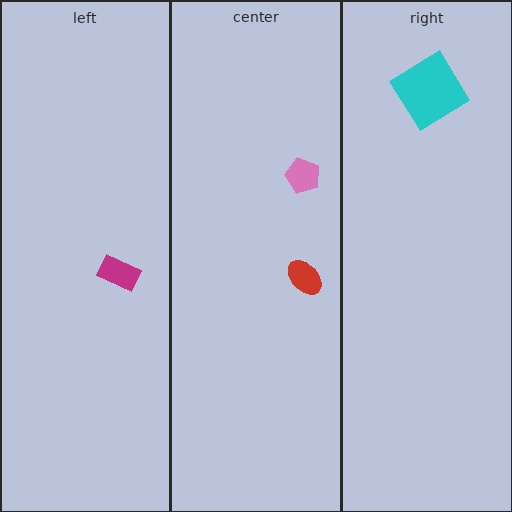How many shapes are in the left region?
1.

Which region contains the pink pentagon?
The center region.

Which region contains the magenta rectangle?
The left region.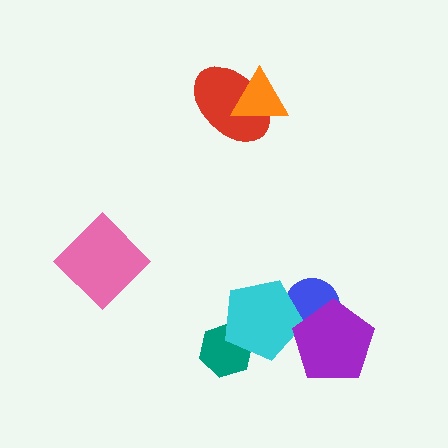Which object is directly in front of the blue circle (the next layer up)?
The cyan pentagon is directly in front of the blue circle.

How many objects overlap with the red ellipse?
1 object overlaps with the red ellipse.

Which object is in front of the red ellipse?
The orange triangle is in front of the red ellipse.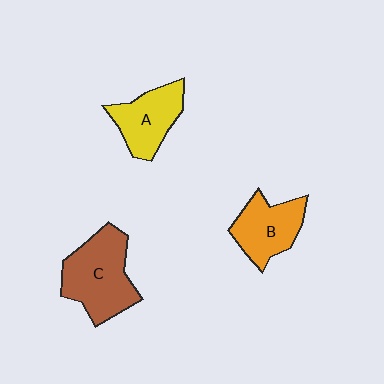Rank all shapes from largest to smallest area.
From largest to smallest: C (brown), B (orange), A (yellow).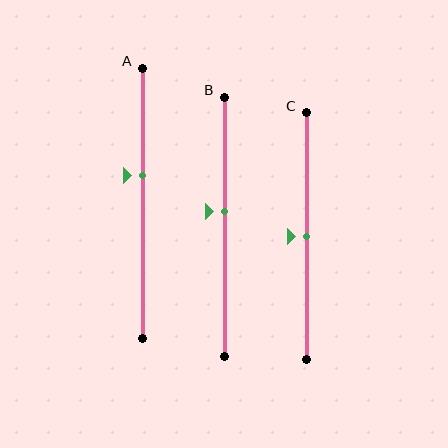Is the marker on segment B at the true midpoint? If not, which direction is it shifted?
No, the marker on segment B is shifted upward by about 6% of the segment length.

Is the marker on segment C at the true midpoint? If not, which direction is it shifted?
Yes, the marker on segment C is at the true midpoint.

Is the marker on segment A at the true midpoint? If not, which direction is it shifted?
No, the marker on segment A is shifted upward by about 10% of the segment length.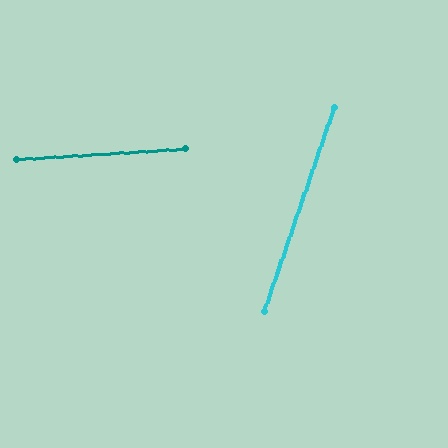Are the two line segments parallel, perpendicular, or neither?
Neither parallel nor perpendicular — they differ by about 67°.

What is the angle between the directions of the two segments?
Approximately 67 degrees.